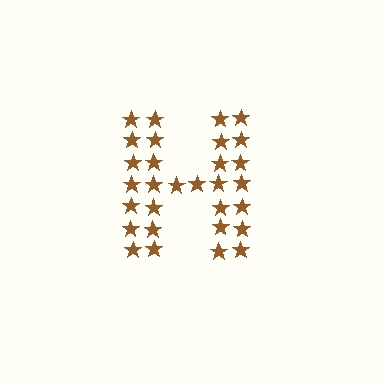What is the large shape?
The large shape is the letter H.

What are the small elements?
The small elements are stars.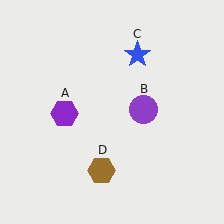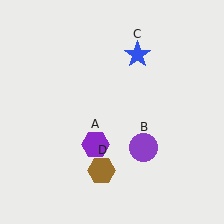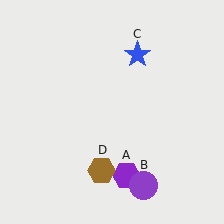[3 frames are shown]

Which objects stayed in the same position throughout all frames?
Blue star (object C) and brown hexagon (object D) remained stationary.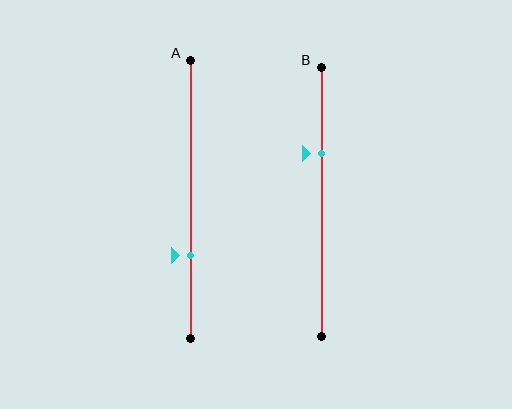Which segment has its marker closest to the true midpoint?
Segment B has its marker closest to the true midpoint.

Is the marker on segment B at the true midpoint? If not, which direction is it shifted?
No, the marker on segment B is shifted upward by about 18% of the segment length.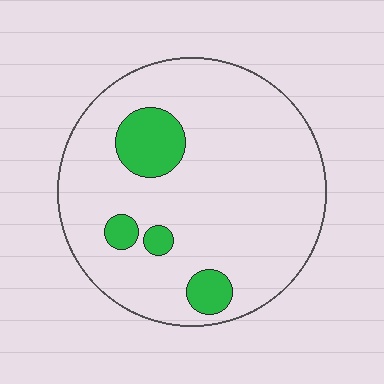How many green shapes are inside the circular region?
4.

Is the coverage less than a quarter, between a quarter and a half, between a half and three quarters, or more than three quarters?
Less than a quarter.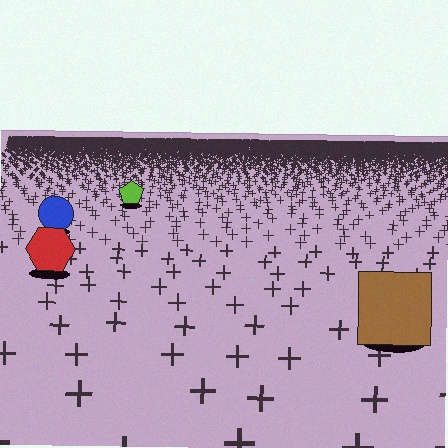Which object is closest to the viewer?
The brown square is closest. The texture marks near it are larger and more spread out.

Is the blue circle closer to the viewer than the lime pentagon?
Yes. The blue circle is closer — you can tell from the texture gradient: the ground texture is coarser near it.